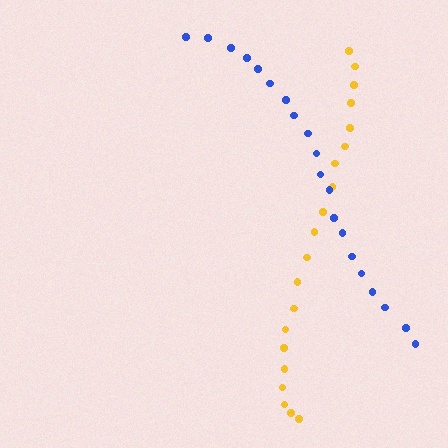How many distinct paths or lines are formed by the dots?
There are 2 distinct paths.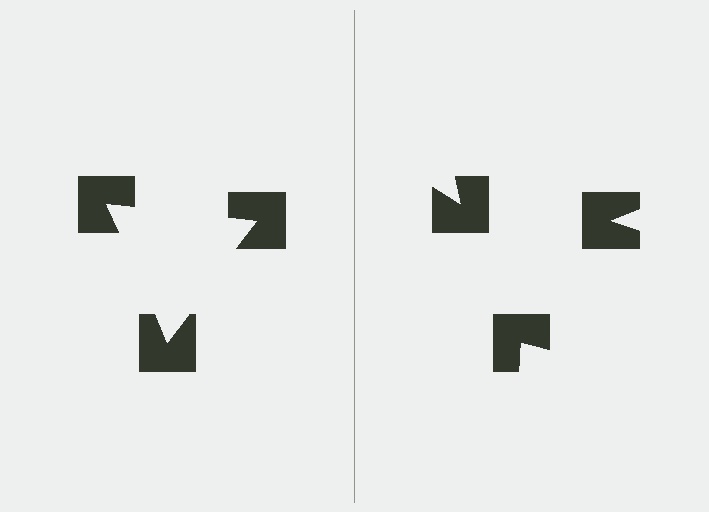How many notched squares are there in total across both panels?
6 — 3 on each side.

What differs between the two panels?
The notched squares are positioned identically on both sides; only the wedge orientations differ. On the left they align to a triangle; on the right they are misaligned.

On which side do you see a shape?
An illusory triangle appears on the left side. On the right side the wedge cuts are rotated, so no coherent shape forms.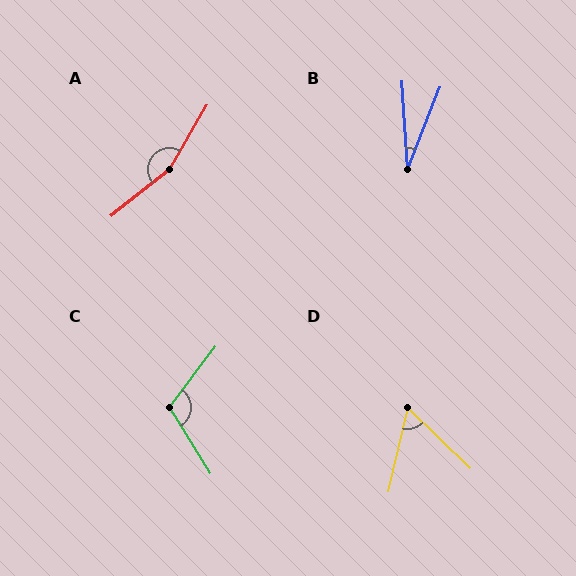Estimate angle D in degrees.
Approximately 59 degrees.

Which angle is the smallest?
B, at approximately 25 degrees.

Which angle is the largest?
A, at approximately 158 degrees.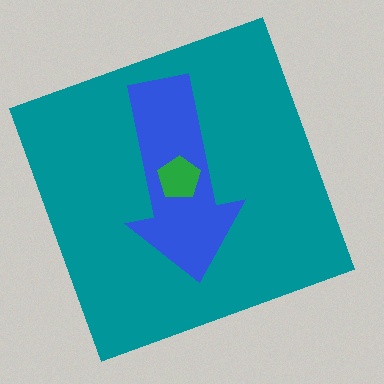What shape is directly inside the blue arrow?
The green pentagon.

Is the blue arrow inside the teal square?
Yes.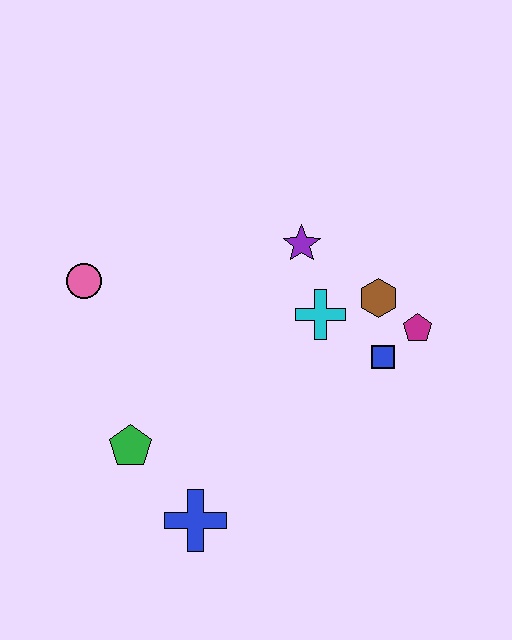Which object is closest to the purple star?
The cyan cross is closest to the purple star.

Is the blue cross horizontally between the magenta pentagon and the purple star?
No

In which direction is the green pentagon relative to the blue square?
The green pentagon is to the left of the blue square.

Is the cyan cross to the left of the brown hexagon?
Yes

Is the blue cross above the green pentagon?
No